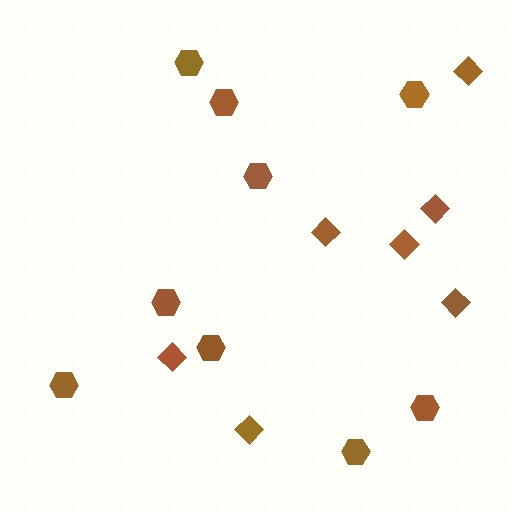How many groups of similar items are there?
There are 2 groups: one group of hexagons (9) and one group of diamonds (7).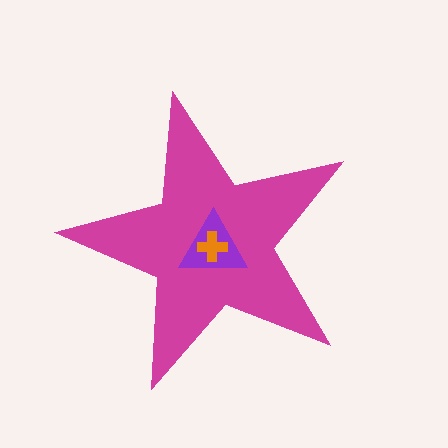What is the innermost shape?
The orange cross.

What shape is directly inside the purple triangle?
The orange cross.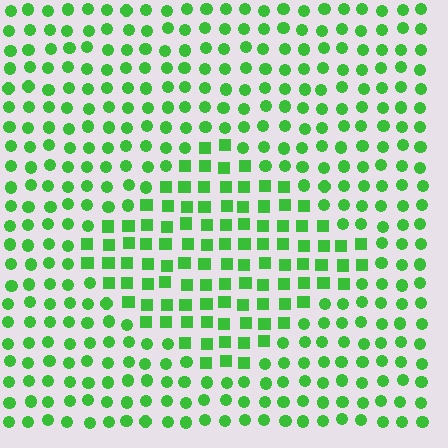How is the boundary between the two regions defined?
The boundary is defined by a change in element shape: squares inside vs. circles outside. All elements share the same color and spacing.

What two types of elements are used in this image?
The image uses squares inside the diamond region and circles outside it.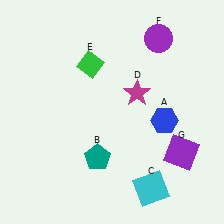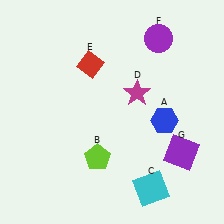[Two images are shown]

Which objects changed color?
B changed from teal to lime. E changed from green to red.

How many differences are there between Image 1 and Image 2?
There are 2 differences between the two images.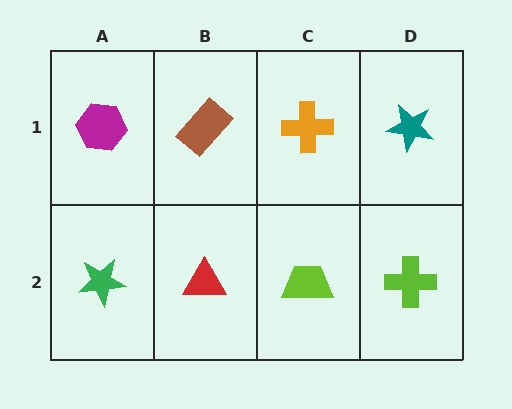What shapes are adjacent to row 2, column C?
An orange cross (row 1, column C), a red triangle (row 2, column B), a lime cross (row 2, column D).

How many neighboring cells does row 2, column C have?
3.